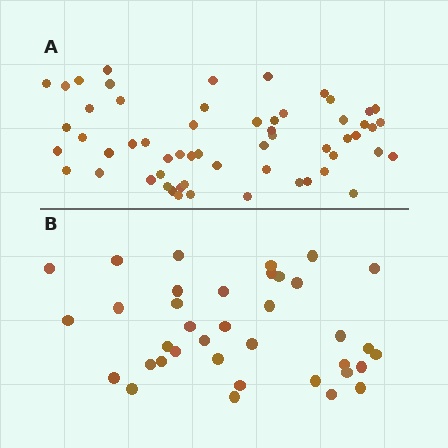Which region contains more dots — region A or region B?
Region A (the top region) has more dots.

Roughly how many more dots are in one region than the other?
Region A has approximately 20 more dots than region B.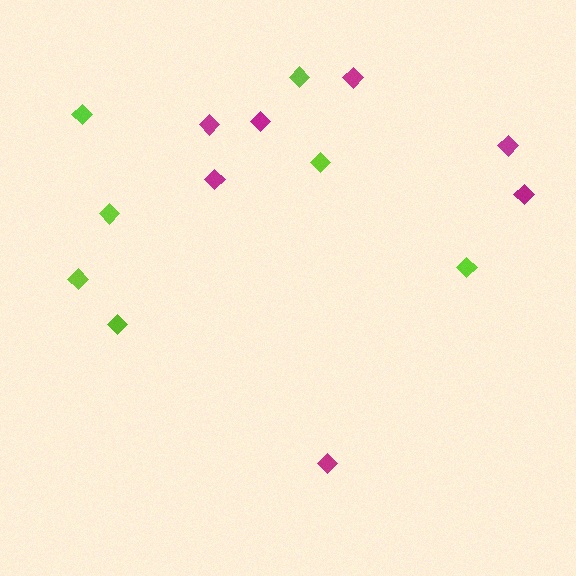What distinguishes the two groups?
There are 2 groups: one group of lime diamonds (7) and one group of magenta diamonds (7).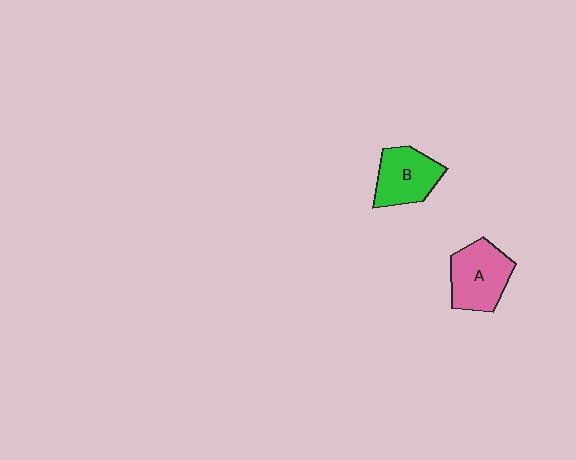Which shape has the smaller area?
Shape B (green).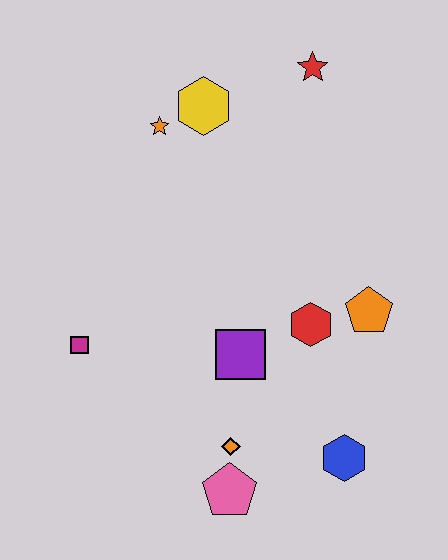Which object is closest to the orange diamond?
The pink pentagon is closest to the orange diamond.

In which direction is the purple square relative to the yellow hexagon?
The purple square is below the yellow hexagon.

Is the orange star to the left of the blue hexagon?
Yes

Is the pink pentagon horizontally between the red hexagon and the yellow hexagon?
Yes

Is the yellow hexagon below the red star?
Yes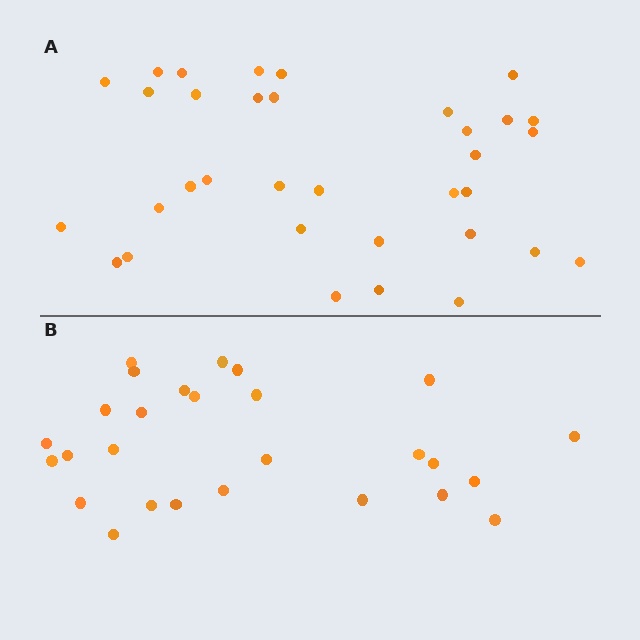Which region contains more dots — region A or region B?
Region A (the top region) has more dots.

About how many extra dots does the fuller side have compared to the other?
Region A has roughly 8 or so more dots than region B.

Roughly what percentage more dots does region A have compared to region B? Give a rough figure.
About 25% more.